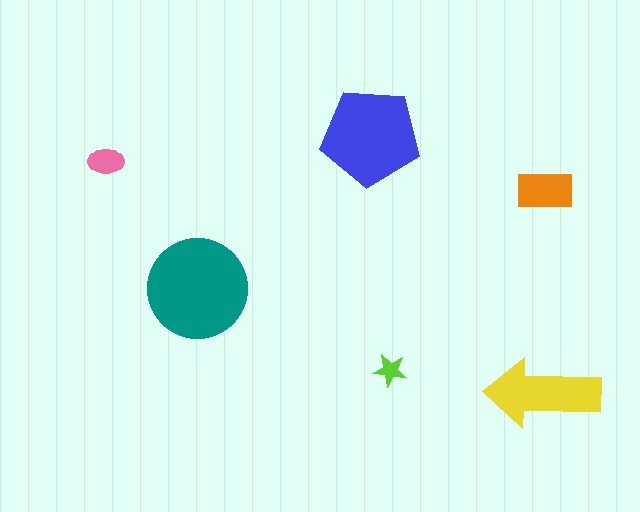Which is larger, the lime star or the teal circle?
The teal circle.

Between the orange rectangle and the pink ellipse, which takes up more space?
The orange rectangle.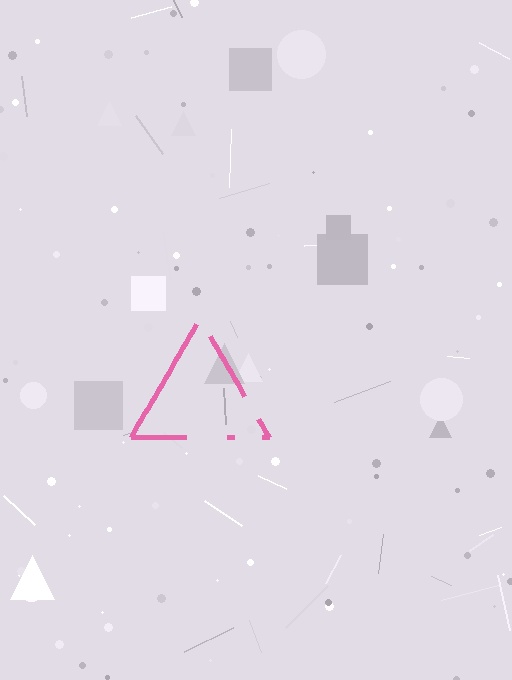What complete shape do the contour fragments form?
The contour fragments form a triangle.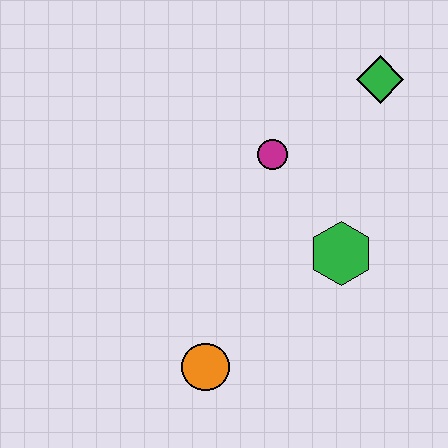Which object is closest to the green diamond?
The magenta circle is closest to the green diamond.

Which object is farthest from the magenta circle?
The orange circle is farthest from the magenta circle.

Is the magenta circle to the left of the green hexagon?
Yes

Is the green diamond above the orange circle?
Yes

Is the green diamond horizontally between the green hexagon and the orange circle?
No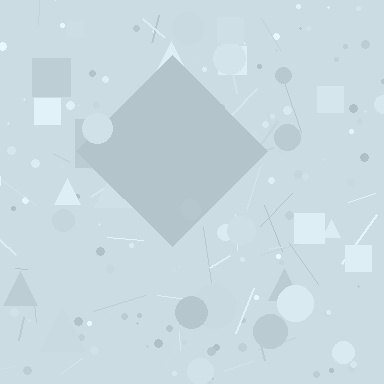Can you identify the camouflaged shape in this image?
The camouflaged shape is a diamond.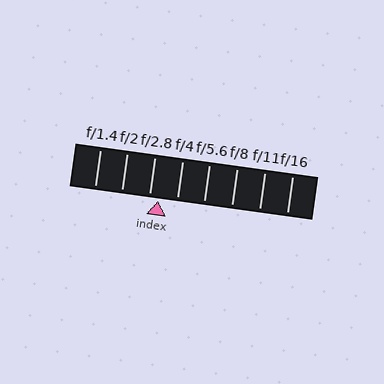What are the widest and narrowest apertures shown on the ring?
The widest aperture shown is f/1.4 and the narrowest is f/16.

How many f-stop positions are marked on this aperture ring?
There are 8 f-stop positions marked.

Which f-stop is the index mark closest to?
The index mark is closest to f/2.8.